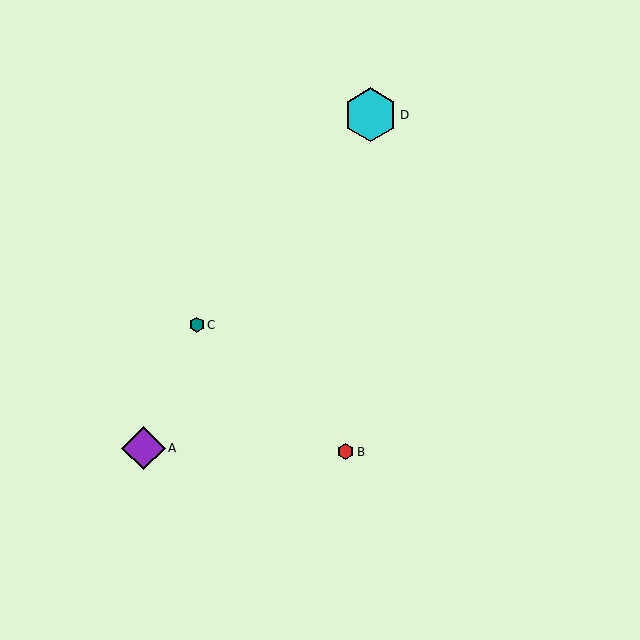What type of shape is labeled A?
Shape A is a purple diamond.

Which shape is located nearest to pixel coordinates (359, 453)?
The red hexagon (labeled B) at (346, 452) is nearest to that location.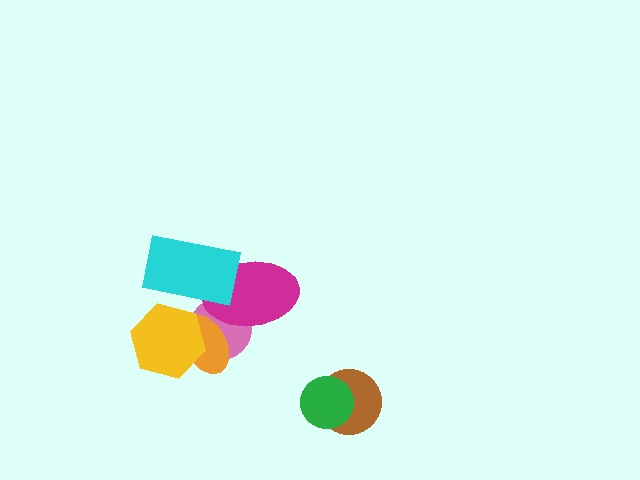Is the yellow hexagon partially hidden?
Yes, it is partially covered by another shape.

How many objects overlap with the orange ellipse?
3 objects overlap with the orange ellipse.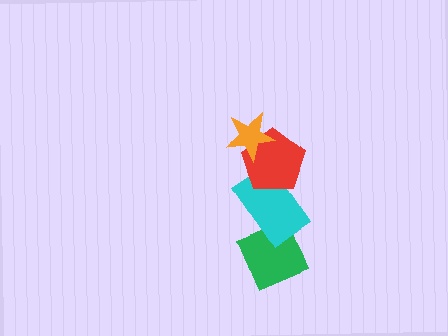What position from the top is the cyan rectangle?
The cyan rectangle is 3rd from the top.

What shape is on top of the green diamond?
The cyan rectangle is on top of the green diamond.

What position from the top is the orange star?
The orange star is 1st from the top.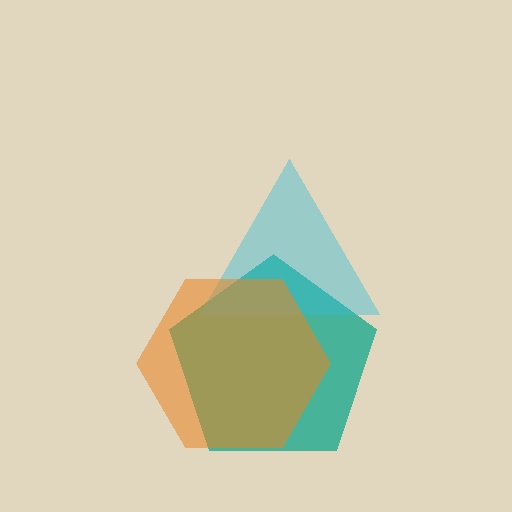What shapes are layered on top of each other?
The layered shapes are: a teal pentagon, a cyan triangle, an orange hexagon.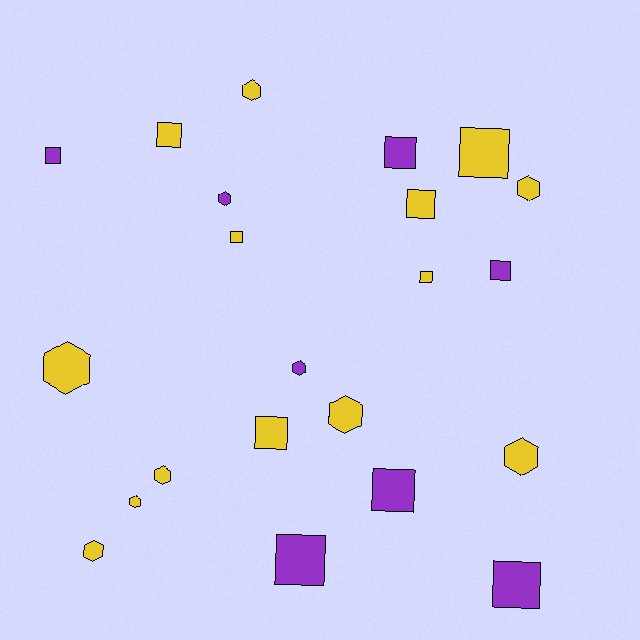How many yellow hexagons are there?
There are 8 yellow hexagons.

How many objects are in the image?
There are 22 objects.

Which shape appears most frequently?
Square, with 12 objects.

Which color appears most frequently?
Yellow, with 14 objects.